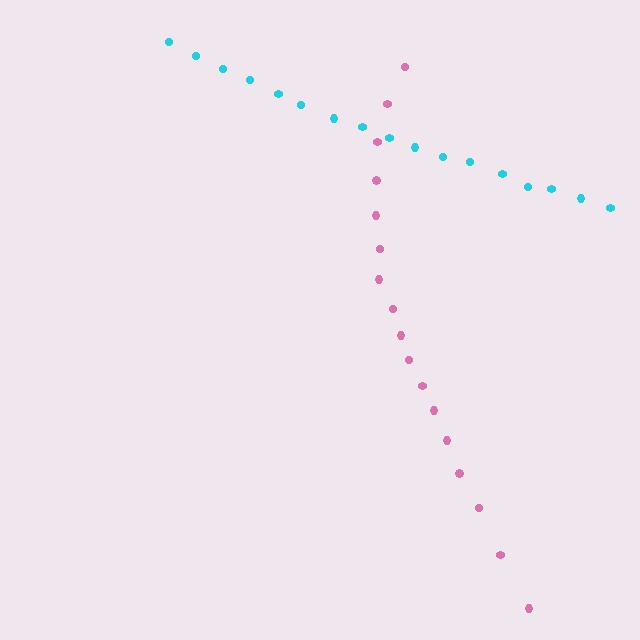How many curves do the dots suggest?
There are 2 distinct paths.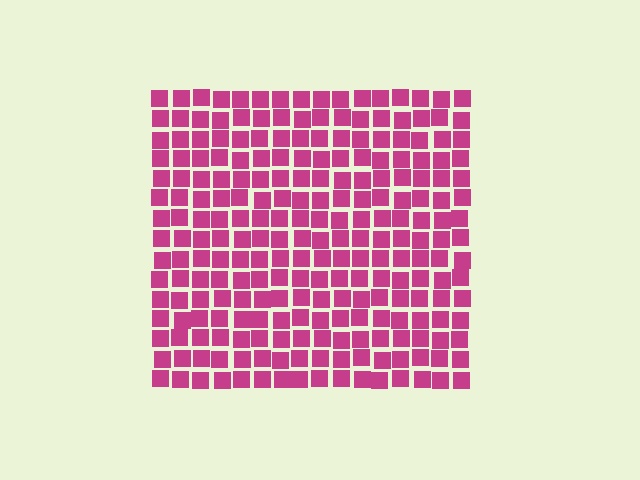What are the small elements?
The small elements are squares.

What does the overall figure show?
The overall figure shows a square.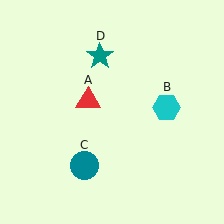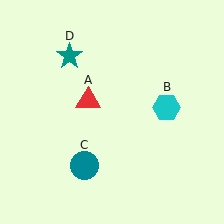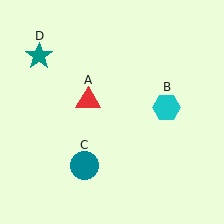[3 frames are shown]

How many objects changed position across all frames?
1 object changed position: teal star (object D).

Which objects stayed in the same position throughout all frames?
Red triangle (object A) and cyan hexagon (object B) and teal circle (object C) remained stationary.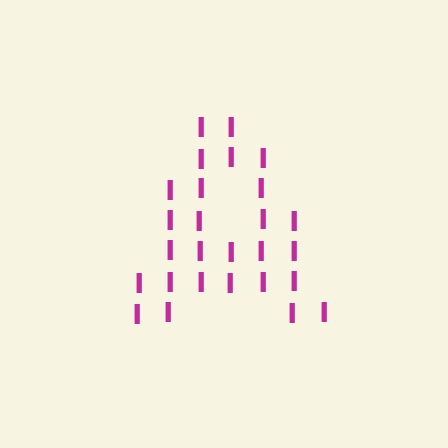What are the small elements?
The small elements are letter I's.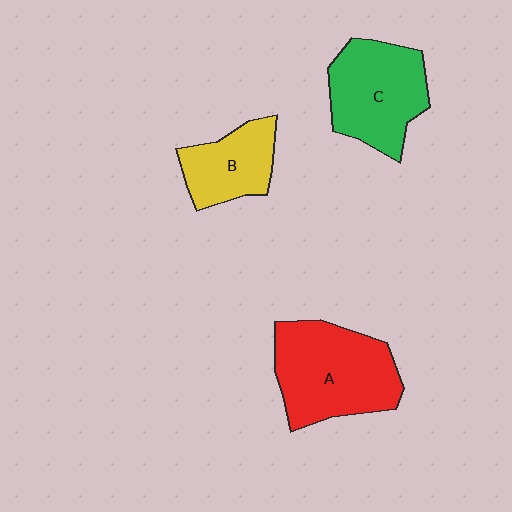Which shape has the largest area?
Shape A (red).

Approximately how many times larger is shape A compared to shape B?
Approximately 1.7 times.